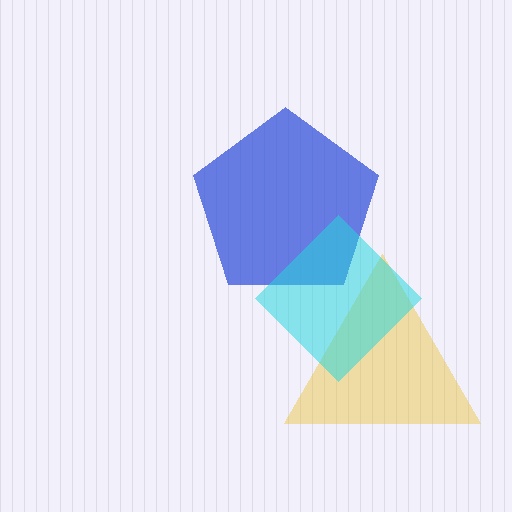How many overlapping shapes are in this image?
There are 3 overlapping shapes in the image.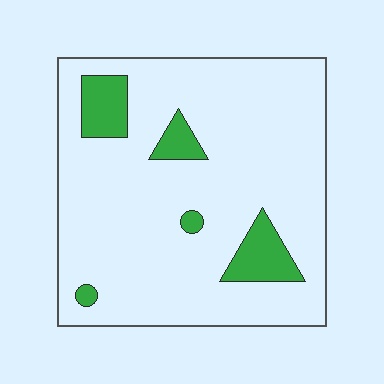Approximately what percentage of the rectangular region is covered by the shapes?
Approximately 10%.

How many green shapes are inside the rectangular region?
5.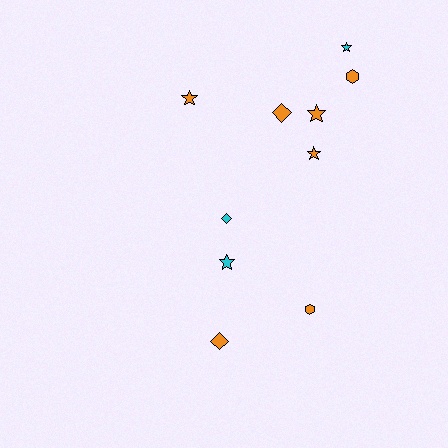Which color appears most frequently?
Orange, with 7 objects.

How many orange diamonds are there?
There are 2 orange diamonds.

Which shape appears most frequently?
Star, with 5 objects.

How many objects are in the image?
There are 10 objects.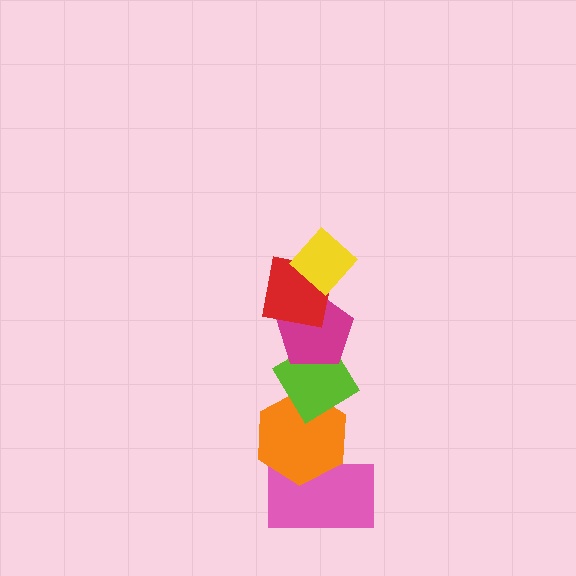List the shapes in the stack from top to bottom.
From top to bottom: the yellow diamond, the red square, the magenta pentagon, the lime diamond, the orange hexagon, the pink rectangle.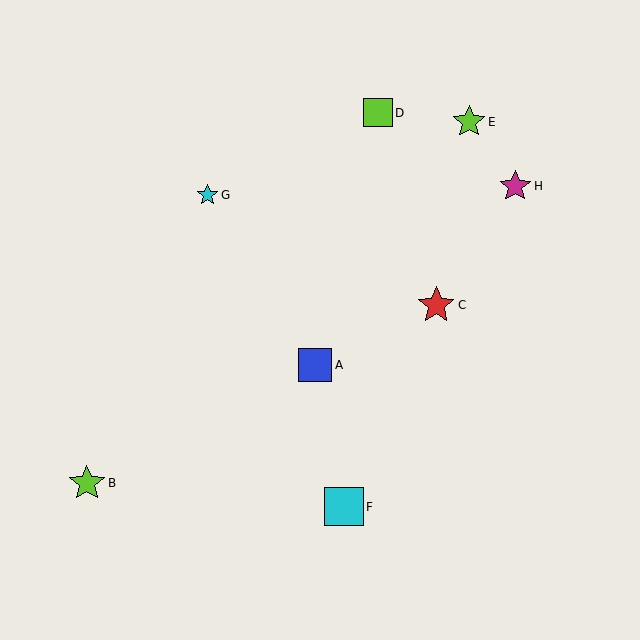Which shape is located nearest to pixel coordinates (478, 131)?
The lime star (labeled E) at (469, 122) is nearest to that location.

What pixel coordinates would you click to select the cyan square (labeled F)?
Click at (344, 507) to select the cyan square F.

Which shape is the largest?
The cyan square (labeled F) is the largest.